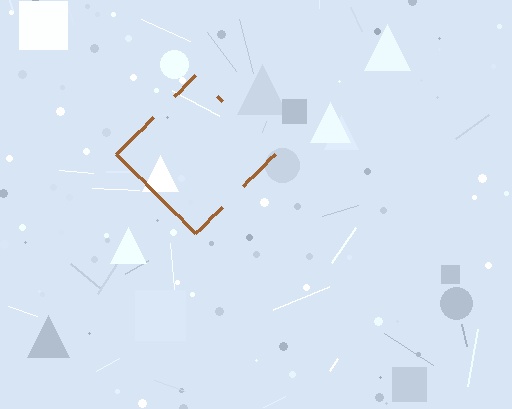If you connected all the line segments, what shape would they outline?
They would outline a diamond.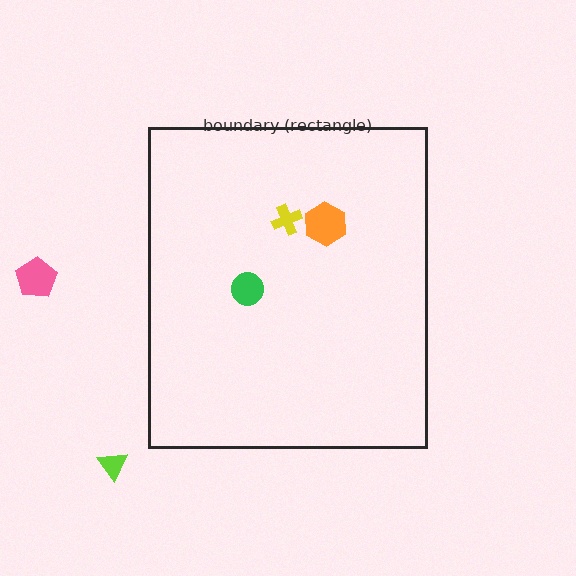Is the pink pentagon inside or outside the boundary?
Outside.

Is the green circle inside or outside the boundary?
Inside.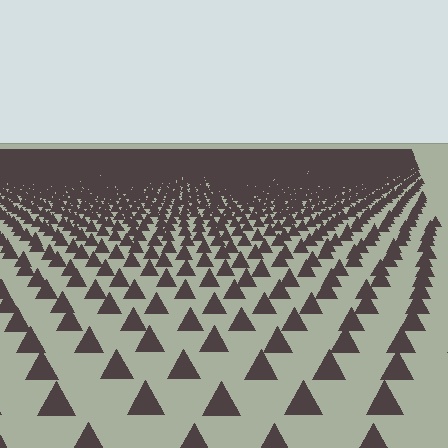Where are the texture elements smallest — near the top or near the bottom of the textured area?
Near the top.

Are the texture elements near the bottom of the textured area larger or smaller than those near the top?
Larger. Near the bottom, elements are closer to the viewer and appear at a bigger on-screen size.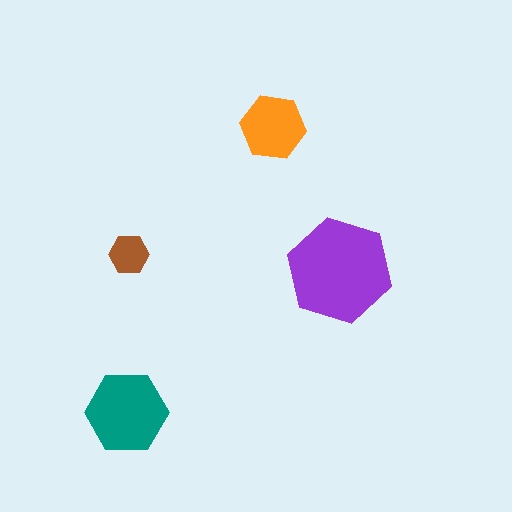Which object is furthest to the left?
The teal hexagon is leftmost.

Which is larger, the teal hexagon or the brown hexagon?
The teal one.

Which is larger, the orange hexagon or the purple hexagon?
The purple one.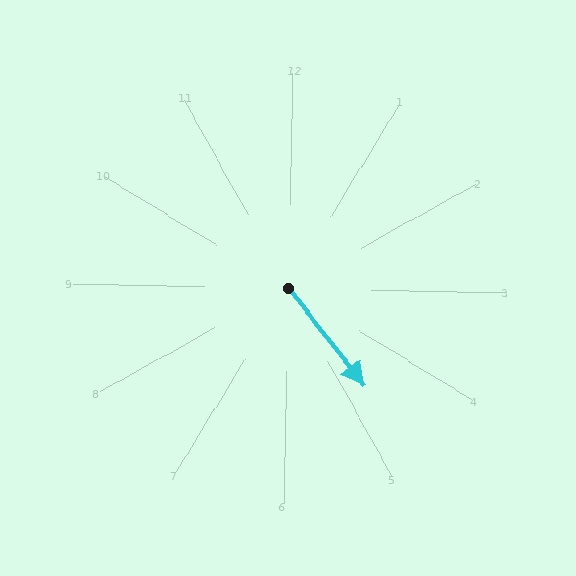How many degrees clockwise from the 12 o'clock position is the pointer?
Approximately 141 degrees.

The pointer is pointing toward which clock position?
Roughly 5 o'clock.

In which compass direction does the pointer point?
Southeast.